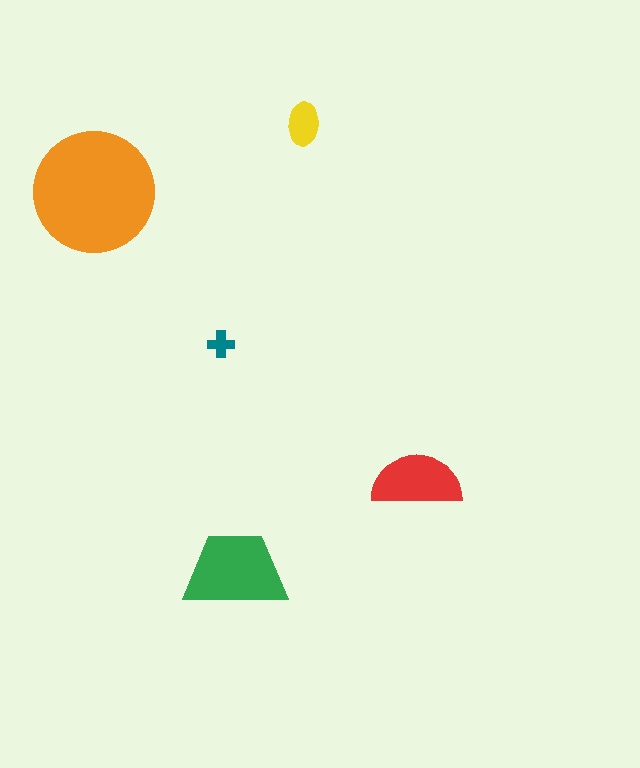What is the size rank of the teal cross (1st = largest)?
5th.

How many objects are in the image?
There are 5 objects in the image.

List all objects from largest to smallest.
The orange circle, the green trapezoid, the red semicircle, the yellow ellipse, the teal cross.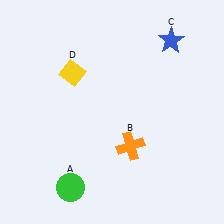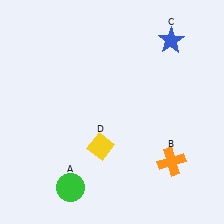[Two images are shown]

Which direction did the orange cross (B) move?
The orange cross (B) moved right.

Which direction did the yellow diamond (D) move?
The yellow diamond (D) moved down.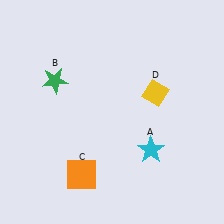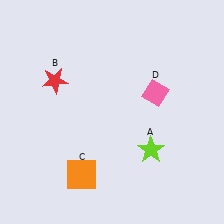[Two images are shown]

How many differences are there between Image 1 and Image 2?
There are 3 differences between the two images.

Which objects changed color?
A changed from cyan to lime. B changed from green to red. D changed from yellow to pink.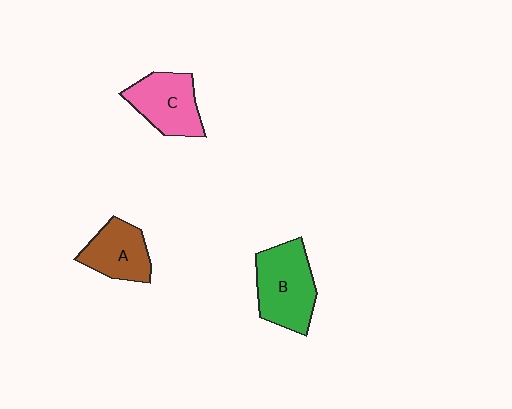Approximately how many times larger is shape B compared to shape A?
Approximately 1.3 times.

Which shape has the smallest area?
Shape A (brown).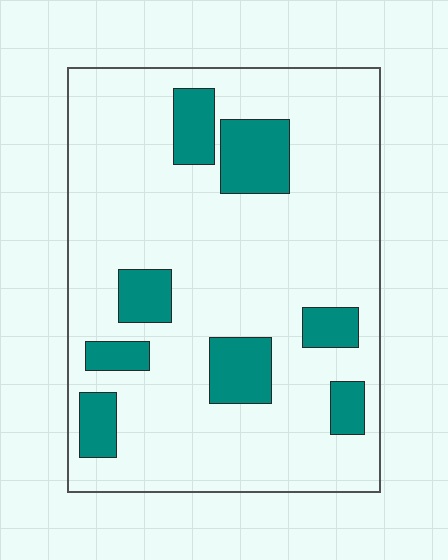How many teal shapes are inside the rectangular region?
8.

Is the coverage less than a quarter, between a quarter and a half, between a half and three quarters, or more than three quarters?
Less than a quarter.